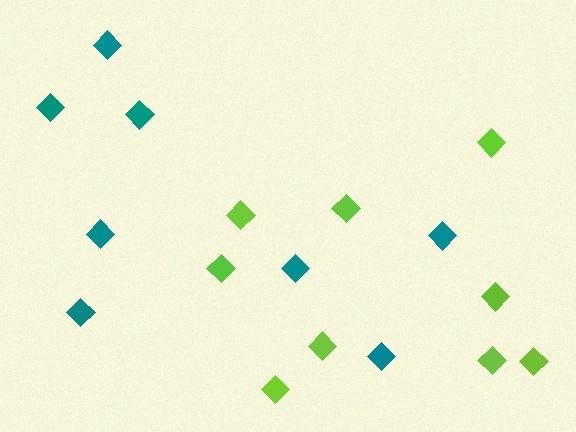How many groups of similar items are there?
There are 2 groups: one group of teal diamonds (8) and one group of lime diamonds (9).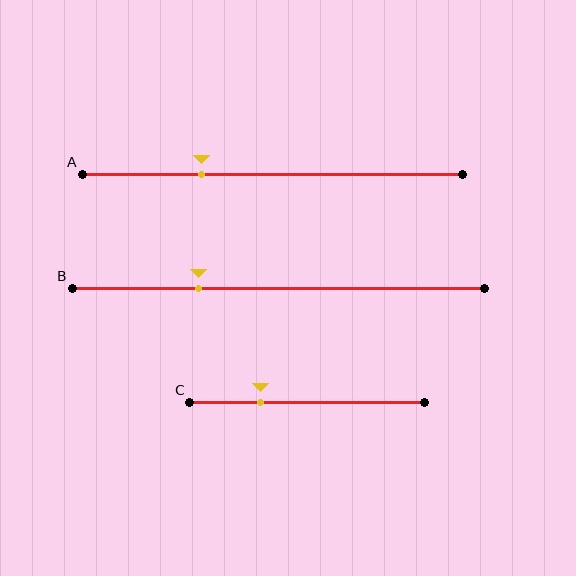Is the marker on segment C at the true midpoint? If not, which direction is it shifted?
No, the marker on segment C is shifted to the left by about 20% of the segment length.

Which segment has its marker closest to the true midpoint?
Segment A has its marker closest to the true midpoint.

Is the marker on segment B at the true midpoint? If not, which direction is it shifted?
No, the marker on segment B is shifted to the left by about 19% of the segment length.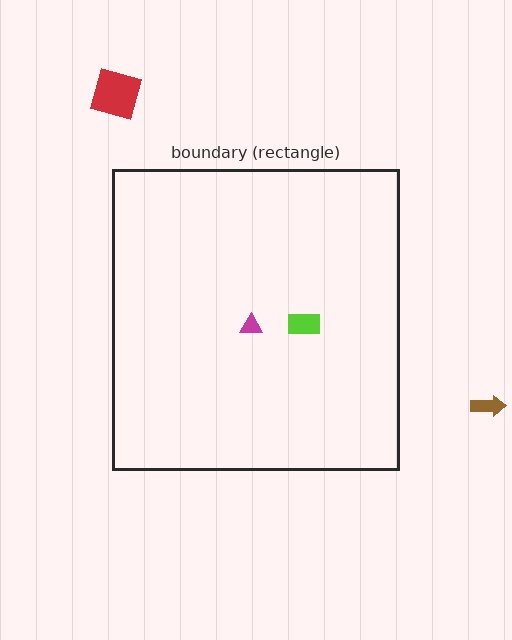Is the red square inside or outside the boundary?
Outside.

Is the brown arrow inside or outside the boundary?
Outside.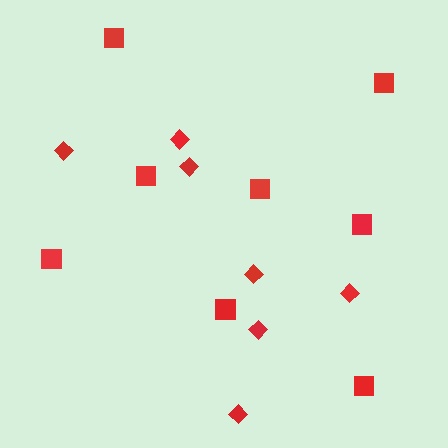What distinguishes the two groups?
There are 2 groups: one group of squares (8) and one group of diamonds (7).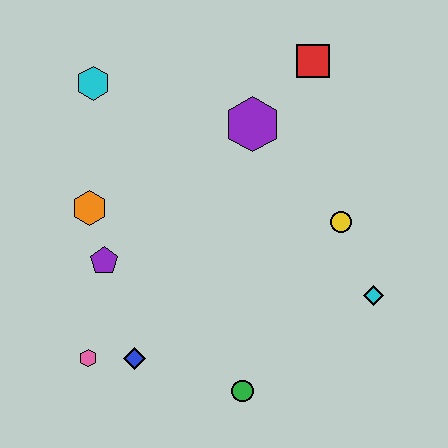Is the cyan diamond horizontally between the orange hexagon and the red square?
No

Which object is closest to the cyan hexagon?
The orange hexagon is closest to the cyan hexagon.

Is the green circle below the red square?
Yes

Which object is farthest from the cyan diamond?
The cyan hexagon is farthest from the cyan diamond.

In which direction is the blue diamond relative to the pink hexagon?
The blue diamond is to the right of the pink hexagon.